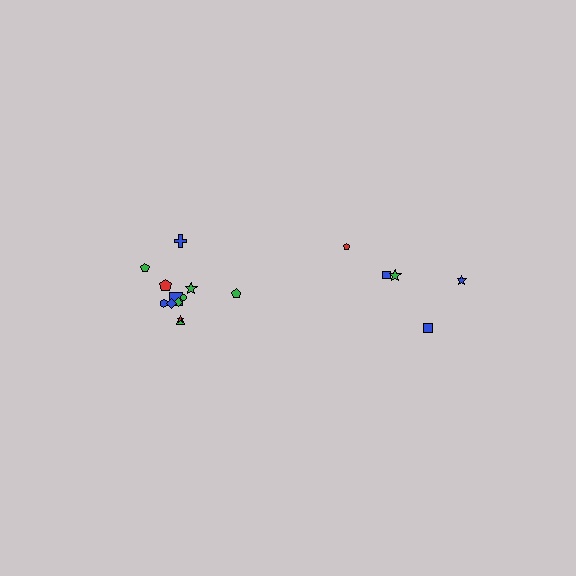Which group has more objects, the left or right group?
The left group.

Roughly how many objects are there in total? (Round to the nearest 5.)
Roughly 15 objects in total.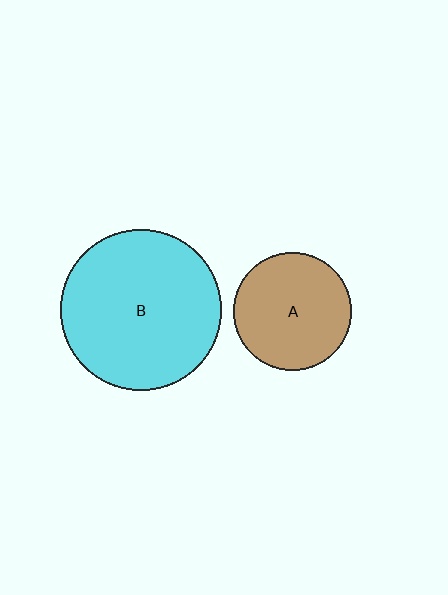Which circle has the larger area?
Circle B (cyan).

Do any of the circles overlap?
No, none of the circles overlap.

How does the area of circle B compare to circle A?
Approximately 1.9 times.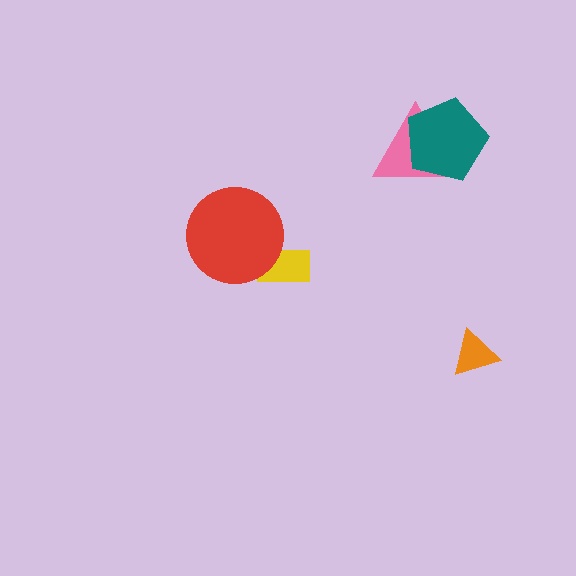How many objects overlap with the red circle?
1 object overlaps with the red circle.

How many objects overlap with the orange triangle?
0 objects overlap with the orange triangle.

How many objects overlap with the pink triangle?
1 object overlaps with the pink triangle.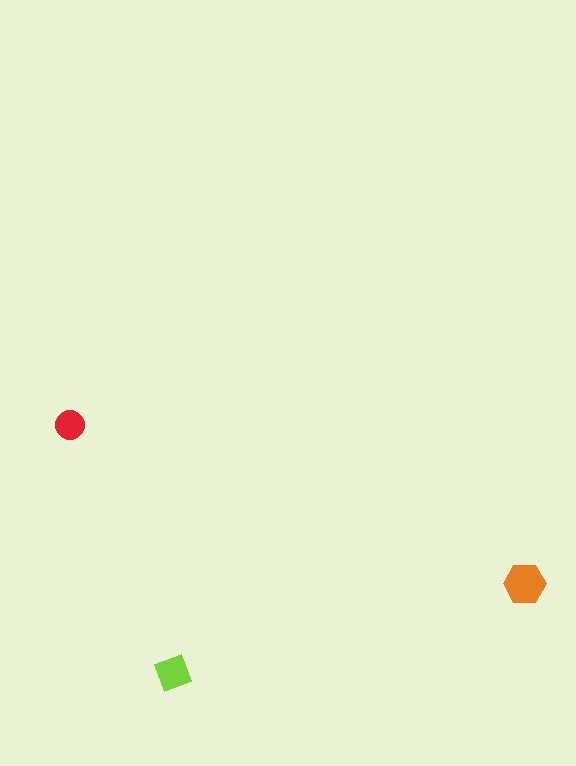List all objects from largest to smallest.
The orange hexagon, the lime diamond, the red circle.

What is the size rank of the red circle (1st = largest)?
3rd.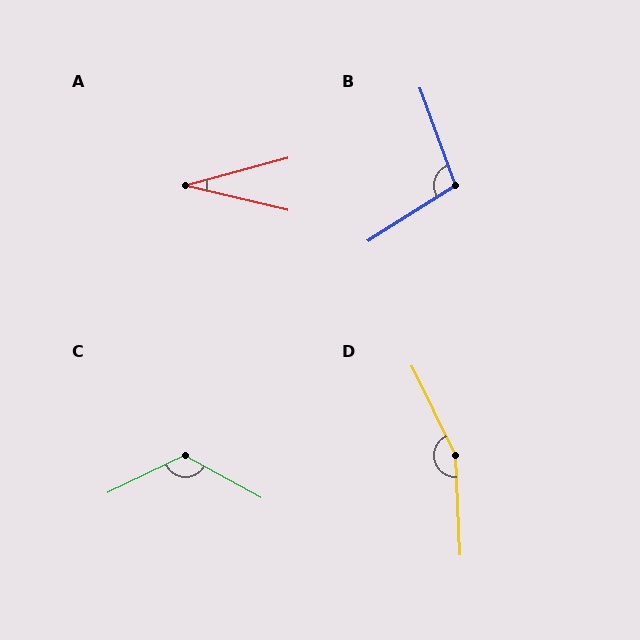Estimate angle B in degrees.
Approximately 102 degrees.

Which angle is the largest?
D, at approximately 157 degrees.